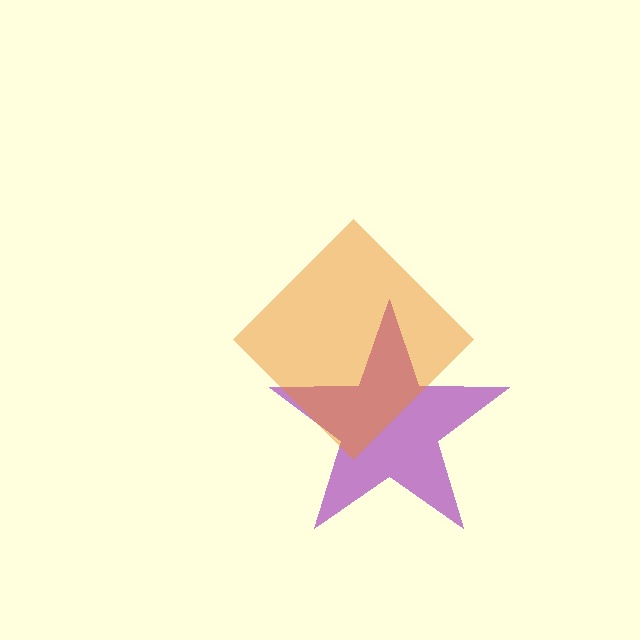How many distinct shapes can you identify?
There are 2 distinct shapes: a purple star, an orange diamond.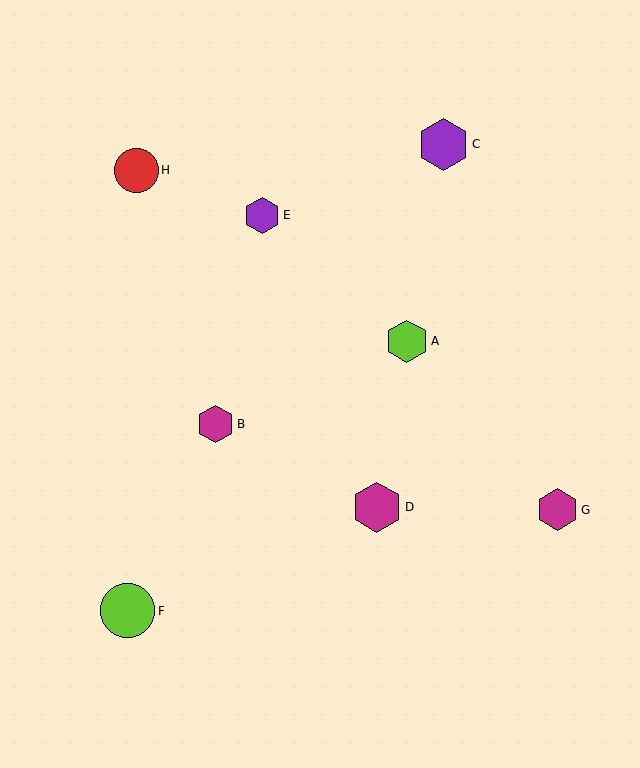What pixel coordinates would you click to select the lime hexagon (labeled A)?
Click at (407, 341) to select the lime hexagon A.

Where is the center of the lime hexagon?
The center of the lime hexagon is at (407, 341).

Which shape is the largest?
The lime circle (labeled F) is the largest.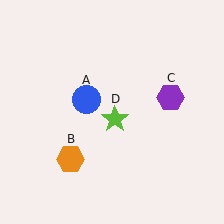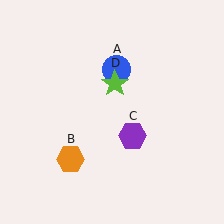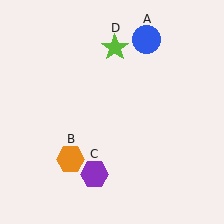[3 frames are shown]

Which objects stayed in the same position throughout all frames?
Orange hexagon (object B) remained stationary.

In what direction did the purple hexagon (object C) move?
The purple hexagon (object C) moved down and to the left.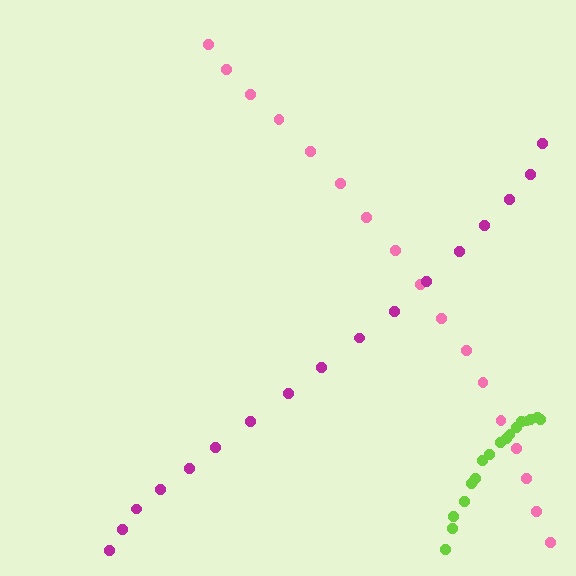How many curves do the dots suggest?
There are 3 distinct paths.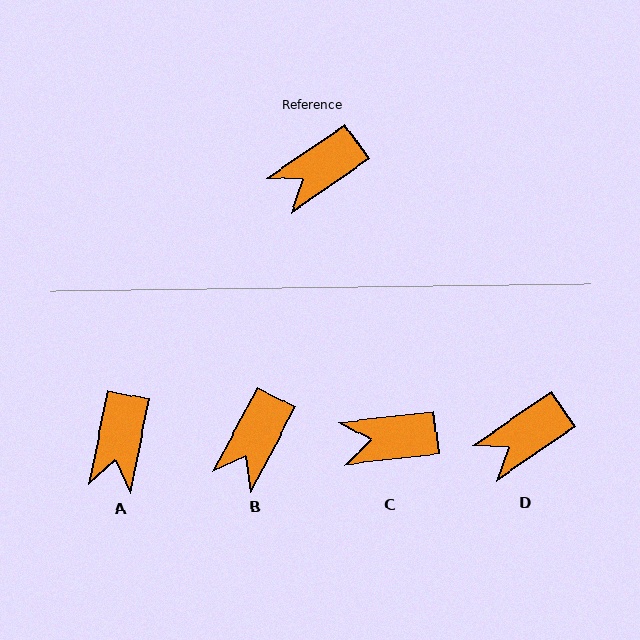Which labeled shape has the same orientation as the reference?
D.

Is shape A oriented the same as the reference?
No, it is off by about 44 degrees.